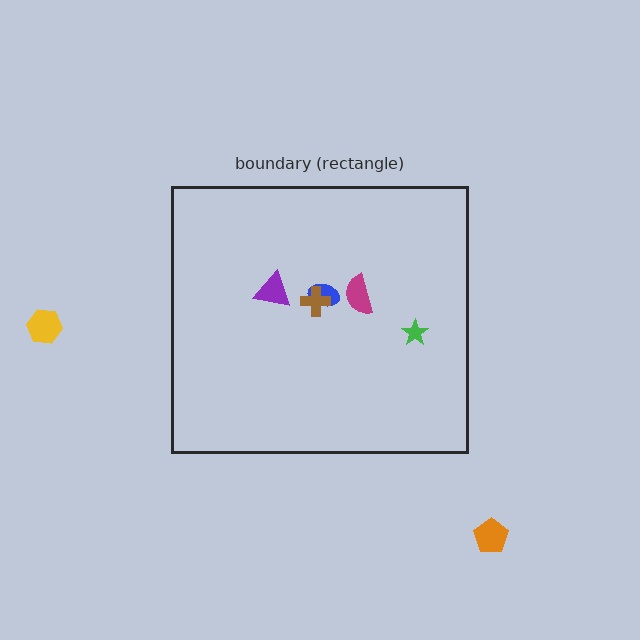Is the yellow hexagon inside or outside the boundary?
Outside.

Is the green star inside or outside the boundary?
Inside.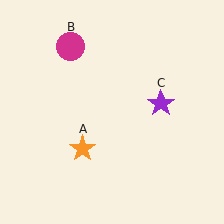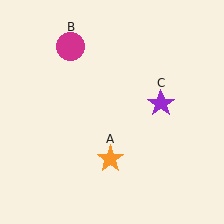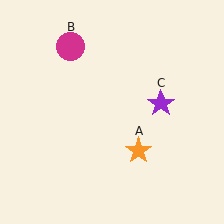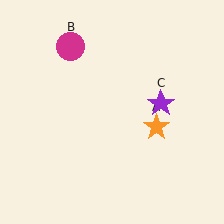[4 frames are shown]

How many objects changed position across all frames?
1 object changed position: orange star (object A).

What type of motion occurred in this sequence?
The orange star (object A) rotated counterclockwise around the center of the scene.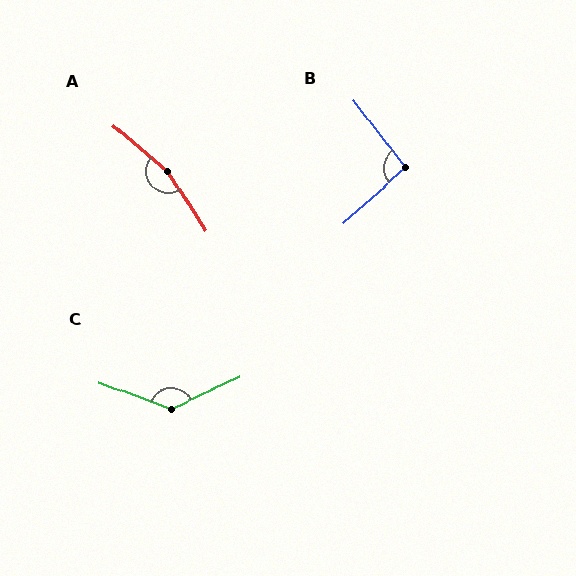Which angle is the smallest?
B, at approximately 95 degrees.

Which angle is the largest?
A, at approximately 162 degrees.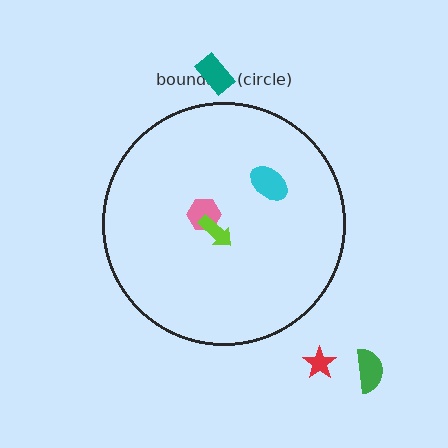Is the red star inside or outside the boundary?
Outside.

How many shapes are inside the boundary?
3 inside, 3 outside.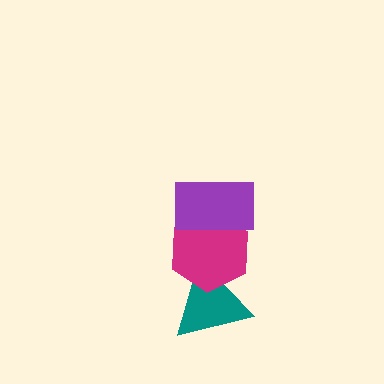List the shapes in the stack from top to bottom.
From top to bottom: the purple rectangle, the magenta hexagon, the teal triangle.